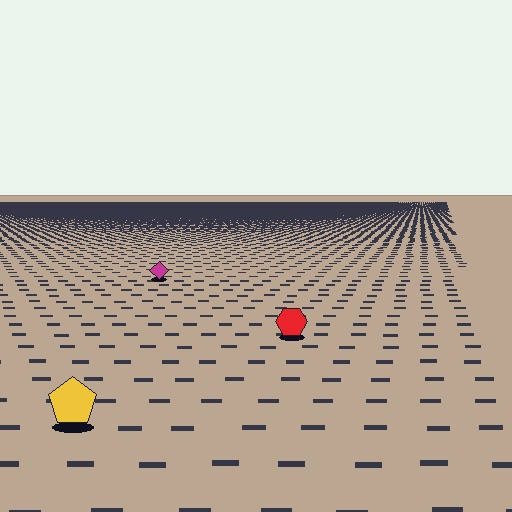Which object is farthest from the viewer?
The magenta diamond is farthest from the viewer. It appears smaller and the ground texture around it is denser.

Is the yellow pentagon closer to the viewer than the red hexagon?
Yes. The yellow pentagon is closer — you can tell from the texture gradient: the ground texture is coarser near it.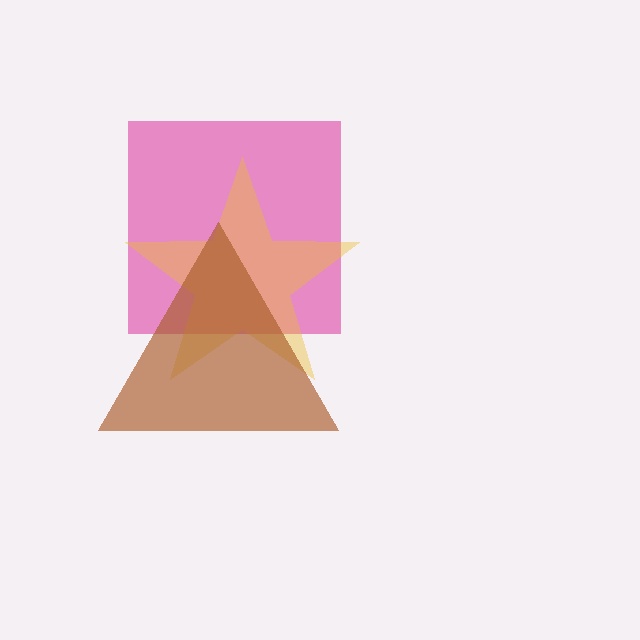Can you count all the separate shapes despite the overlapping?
Yes, there are 3 separate shapes.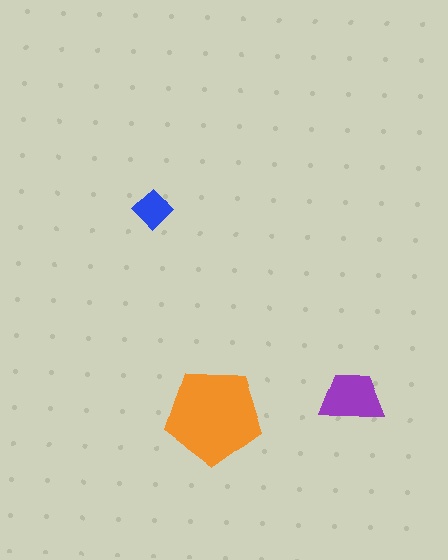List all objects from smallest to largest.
The blue diamond, the purple trapezoid, the orange pentagon.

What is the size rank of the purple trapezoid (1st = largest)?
2nd.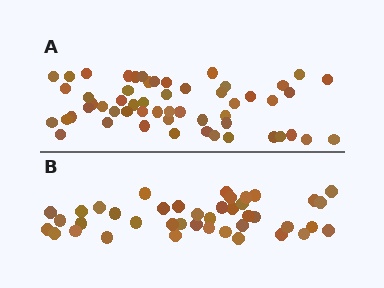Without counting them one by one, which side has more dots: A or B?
Region A (the top region) has more dots.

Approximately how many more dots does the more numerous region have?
Region A has approximately 15 more dots than region B.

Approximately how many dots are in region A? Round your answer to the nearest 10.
About 60 dots. (The exact count is 55, which rounds to 60.)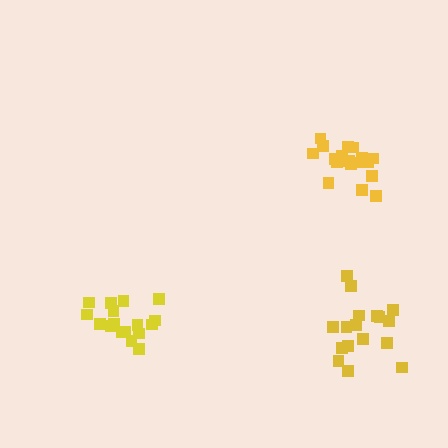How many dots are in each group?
Group 1: 17 dots, Group 2: 18 dots, Group 3: 17 dots (52 total).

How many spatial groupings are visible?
There are 3 spatial groupings.